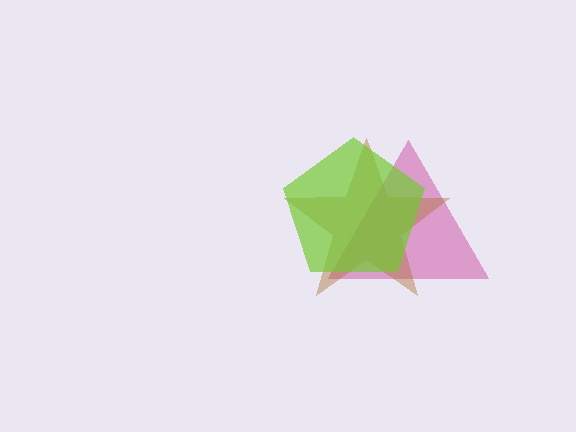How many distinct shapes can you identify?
There are 3 distinct shapes: a magenta triangle, a brown star, a lime pentagon.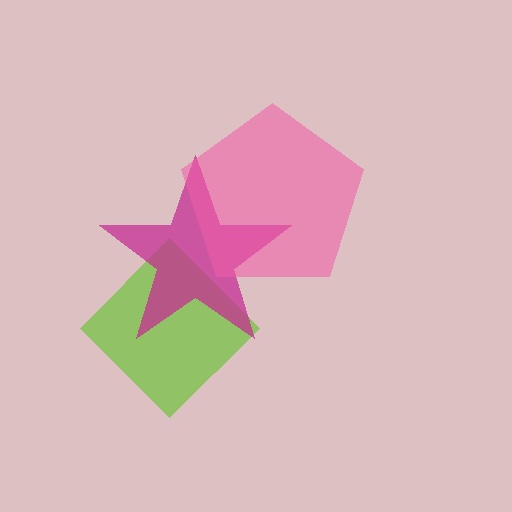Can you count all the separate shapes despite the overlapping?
Yes, there are 3 separate shapes.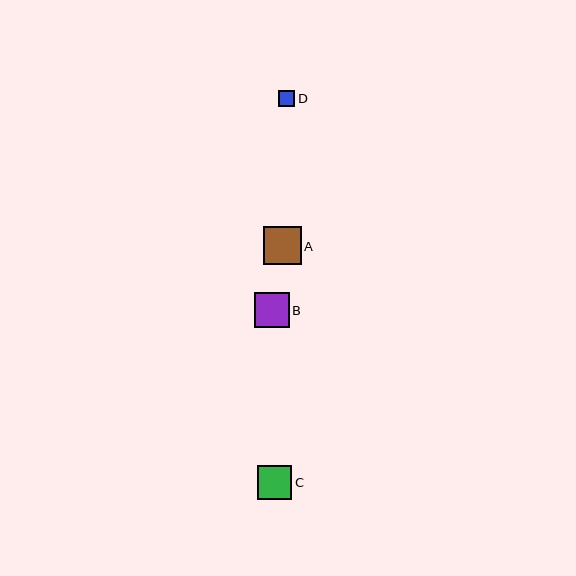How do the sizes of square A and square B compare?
Square A and square B are approximately the same size.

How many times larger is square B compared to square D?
Square B is approximately 2.2 times the size of square D.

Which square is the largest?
Square A is the largest with a size of approximately 38 pixels.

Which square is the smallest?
Square D is the smallest with a size of approximately 16 pixels.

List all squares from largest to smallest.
From largest to smallest: A, B, C, D.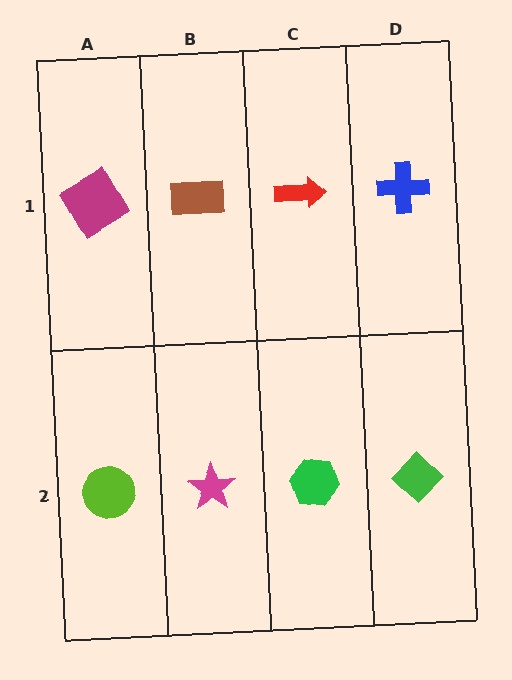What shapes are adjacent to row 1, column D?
A green diamond (row 2, column D), a red arrow (row 1, column C).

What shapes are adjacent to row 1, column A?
A lime circle (row 2, column A), a brown rectangle (row 1, column B).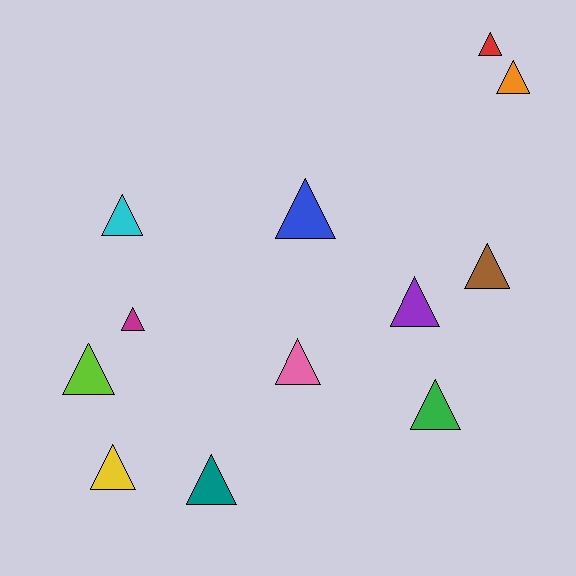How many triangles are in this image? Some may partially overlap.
There are 12 triangles.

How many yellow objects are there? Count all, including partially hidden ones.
There is 1 yellow object.